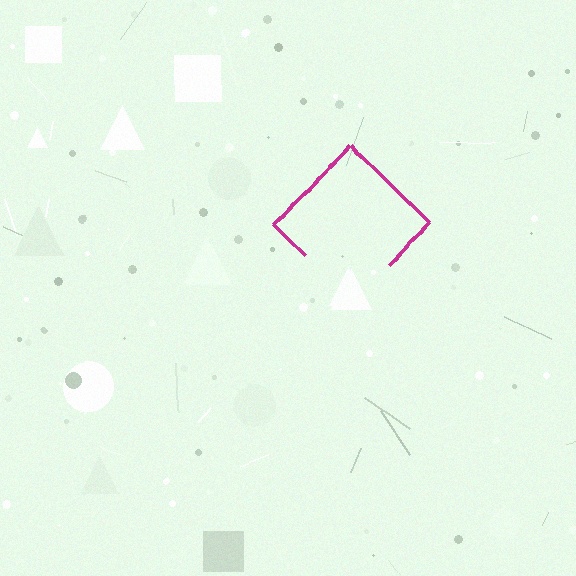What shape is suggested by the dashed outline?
The dashed outline suggests a diamond.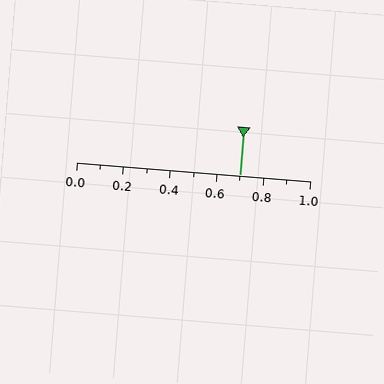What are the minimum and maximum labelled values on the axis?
The axis runs from 0.0 to 1.0.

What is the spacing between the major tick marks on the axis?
The major ticks are spaced 0.2 apart.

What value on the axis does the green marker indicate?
The marker indicates approximately 0.7.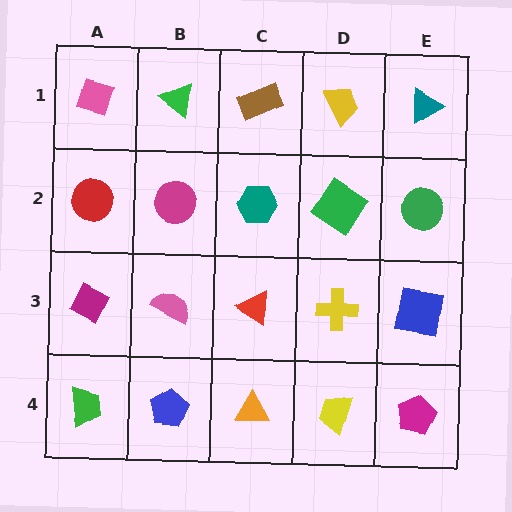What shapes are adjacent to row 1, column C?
A teal hexagon (row 2, column C), a green triangle (row 1, column B), a yellow trapezoid (row 1, column D).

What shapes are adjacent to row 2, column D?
A yellow trapezoid (row 1, column D), a yellow cross (row 3, column D), a teal hexagon (row 2, column C), a green circle (row 2, column E).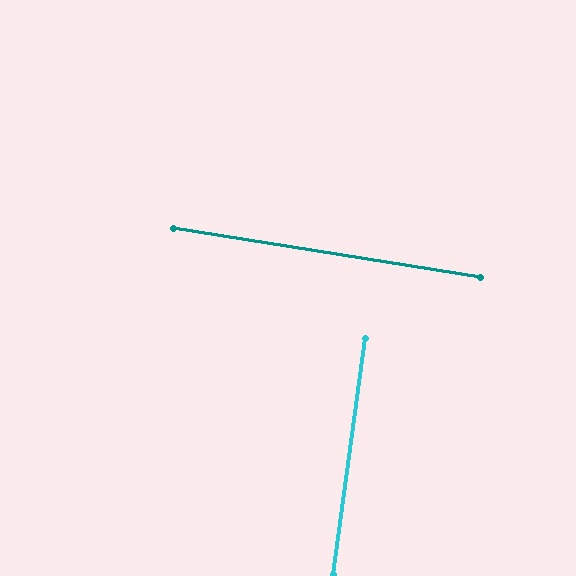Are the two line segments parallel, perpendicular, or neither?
Perpendicular — they meet at approximately 89°.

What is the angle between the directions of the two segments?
Approximately 89 degrees.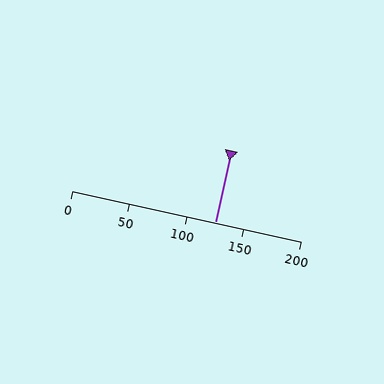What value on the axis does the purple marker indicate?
The marker indicates approximately 125.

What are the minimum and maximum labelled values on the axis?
The axis runs from 0 to 200.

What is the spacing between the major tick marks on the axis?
The major ticks are spaced 50 apart.